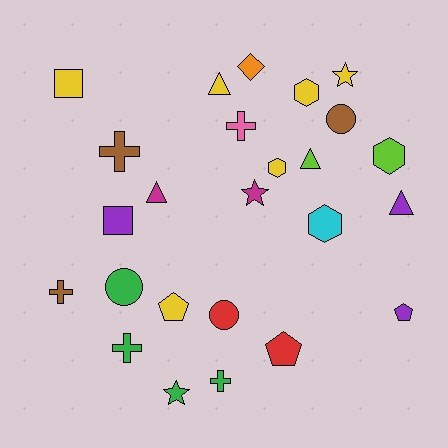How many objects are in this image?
There are 25 objects.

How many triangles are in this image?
There are 4 triangles.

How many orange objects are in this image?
There is 1 orange object.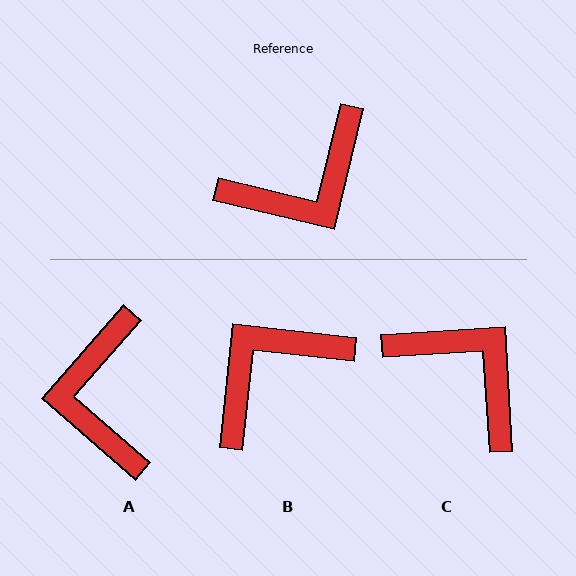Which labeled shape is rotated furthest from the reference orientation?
B, about 173 degrees away.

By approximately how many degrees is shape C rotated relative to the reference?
Approximately 107 degrees counter-clockwise.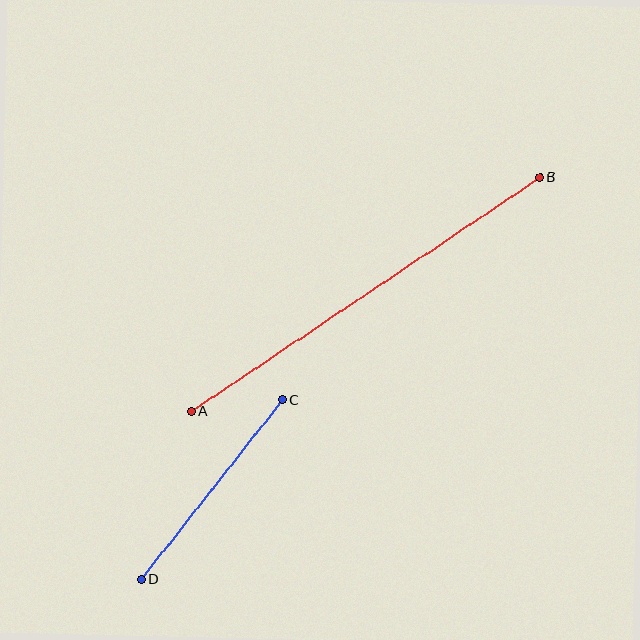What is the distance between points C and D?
The distance is approximately 228 pixels.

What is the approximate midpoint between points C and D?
The midpoint is at approximately (212, 489) pixels.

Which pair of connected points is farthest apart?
Points A and B are farthest apart.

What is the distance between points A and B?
The distance is approximately 419 pixels.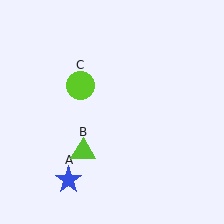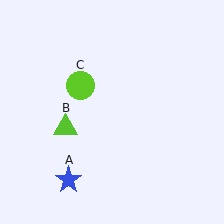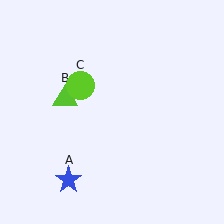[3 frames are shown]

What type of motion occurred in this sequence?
The lime triangle (object B) rotated clockwise around the center of the scene.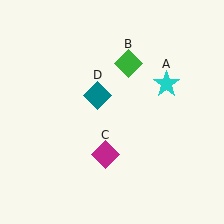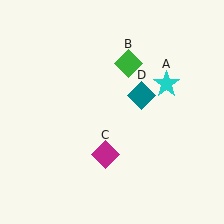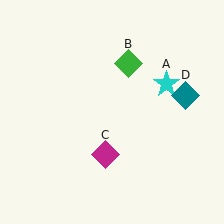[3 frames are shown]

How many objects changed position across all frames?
1 object changed position: teal diamond (object D).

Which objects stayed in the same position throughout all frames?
Cyan star (object A) and green diamond (object B) and magenta diamond (object C) remained stationary.